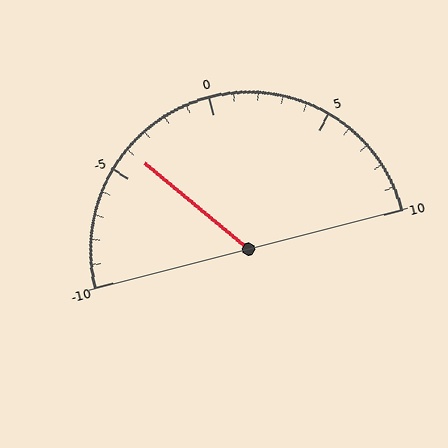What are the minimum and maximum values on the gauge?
The gauge ranges from -10 to 10.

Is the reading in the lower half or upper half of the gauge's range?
The reading is in the lower half of the range (-10 to 10).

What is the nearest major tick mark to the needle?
The nearest major tick mark is -5.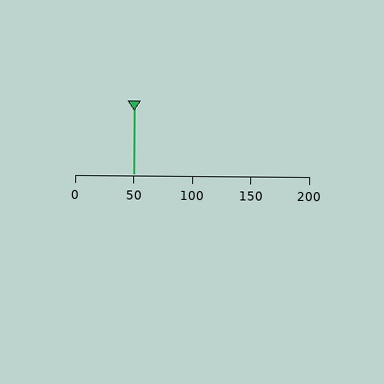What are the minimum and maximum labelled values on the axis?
The axis runs from 0 to 200.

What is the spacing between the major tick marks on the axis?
The major ticks are spaced 50 apart.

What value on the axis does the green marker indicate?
The marker indicates approximately 50.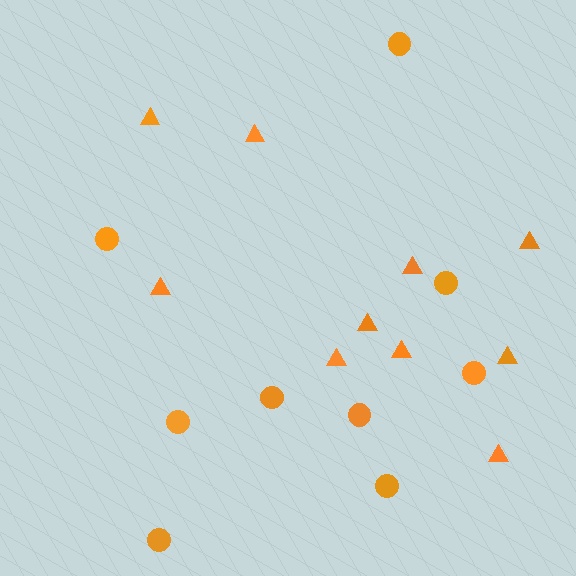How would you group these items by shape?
There are 2 groups: one group of triangles (10) and one group of circles (9).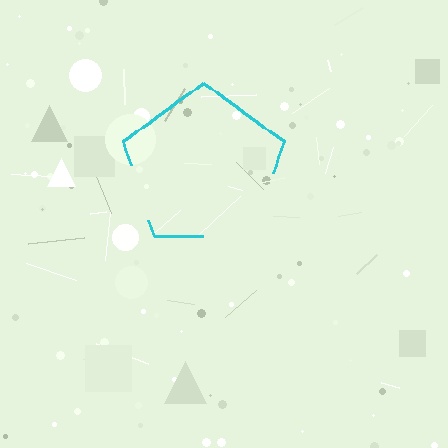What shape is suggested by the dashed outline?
The dashed outline suggests a pentagon.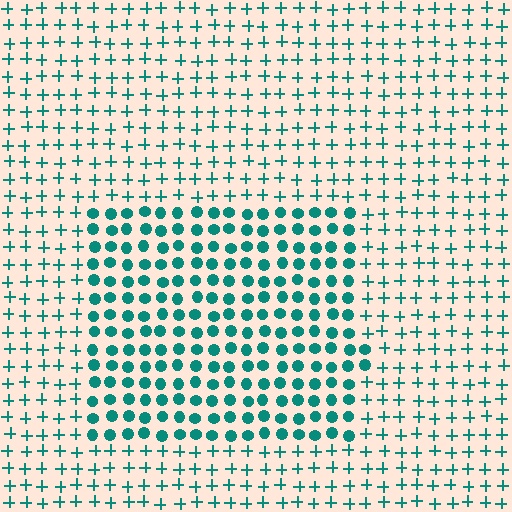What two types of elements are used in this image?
The image uses circles inside the rectangle region and plus signs outside it.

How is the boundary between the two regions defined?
The boundary is defined by a change in element shape: circles inside vs. plus signs outside. All elements share the same color and spacing.